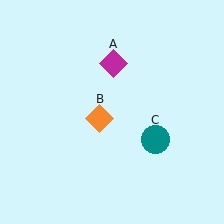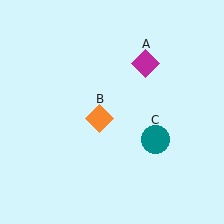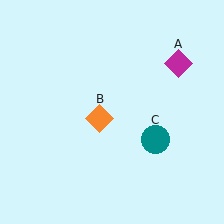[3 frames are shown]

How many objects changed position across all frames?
1 object changed position: magenta diamond (object A).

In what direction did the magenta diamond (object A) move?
The magenta diamond (object A) moved right.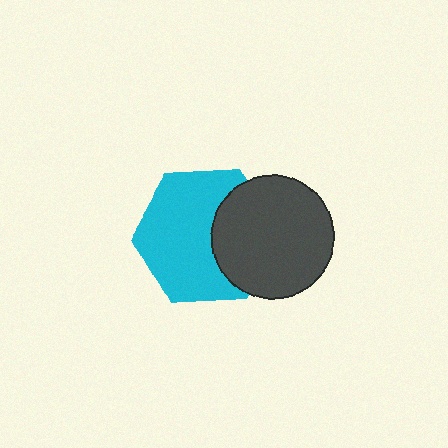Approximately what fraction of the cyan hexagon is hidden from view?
Roughly 34% of the cyan hexagon is hidden behind the dark gray circle.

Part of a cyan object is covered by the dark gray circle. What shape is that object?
It is a hexagon.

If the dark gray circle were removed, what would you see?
You would see the complete cyan hexagon.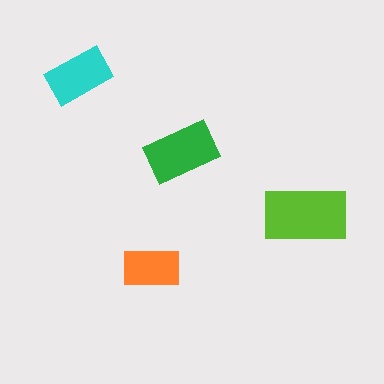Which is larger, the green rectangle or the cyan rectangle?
The green one.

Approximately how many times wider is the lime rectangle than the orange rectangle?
About 1.5 times wider.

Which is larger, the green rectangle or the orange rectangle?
The green one.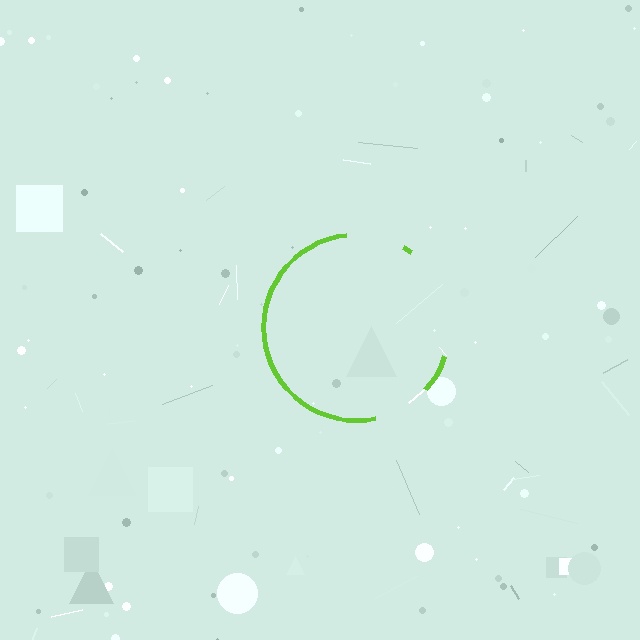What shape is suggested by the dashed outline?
The dashed outline suggests a circle.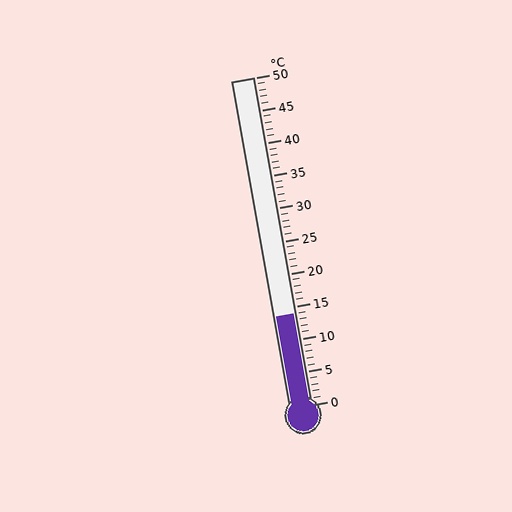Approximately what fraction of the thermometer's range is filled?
The thermometer is filled to approximately 30% of its range.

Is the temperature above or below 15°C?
The temperature is below 15°C.